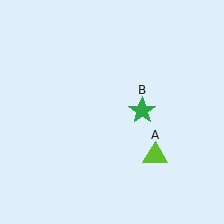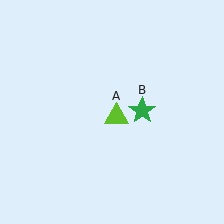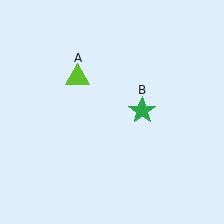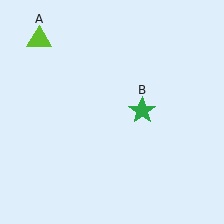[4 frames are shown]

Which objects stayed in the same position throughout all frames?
Green star (object B) remained stationary.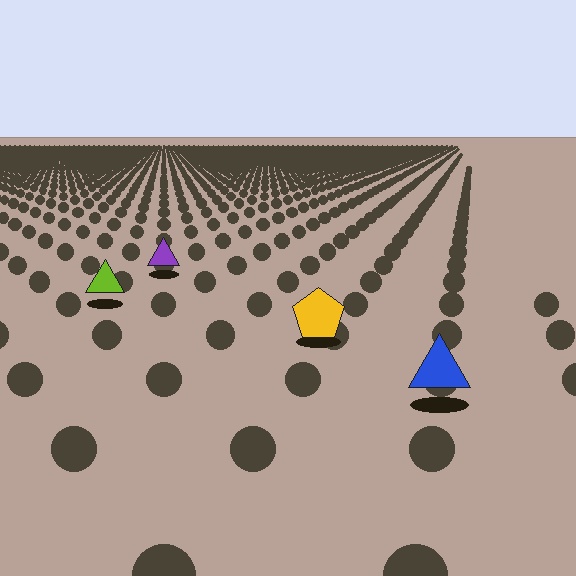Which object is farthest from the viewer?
The purple triangle is farthest from the viewer. It appears smaller and the ground texture around it is denser.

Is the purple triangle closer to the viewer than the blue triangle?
No. The blue triangle is closer — you can tell from the texture gradient: the ground texture is coarser near it.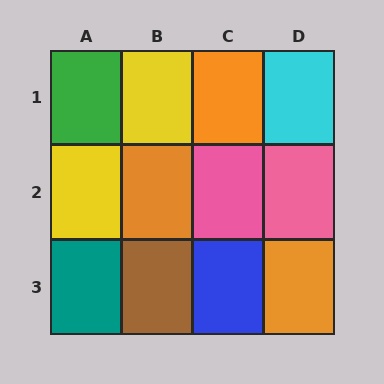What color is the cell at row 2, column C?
Pink.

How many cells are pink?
2 cells are pink.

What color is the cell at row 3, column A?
Teal.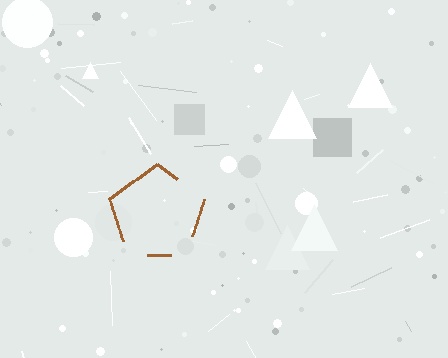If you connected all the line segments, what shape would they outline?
They would outline a pentagon.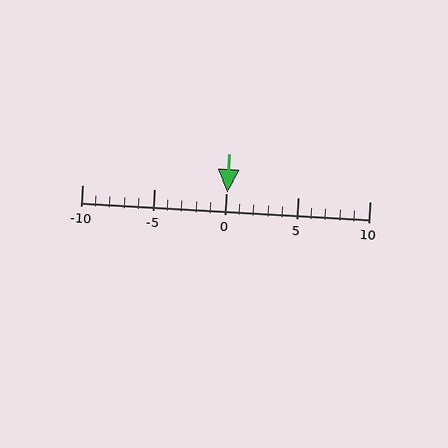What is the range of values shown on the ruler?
The ruler shows values from -10 to 10.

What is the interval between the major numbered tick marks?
The major tick marks are spaced 5 units apart.